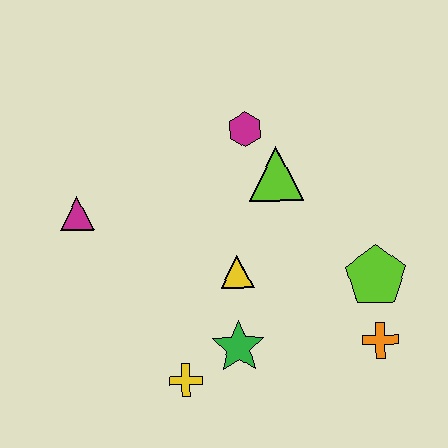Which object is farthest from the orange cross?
The magenta triangle is farthest from the orange cross.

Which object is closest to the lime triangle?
The magenta hexagon is closest to the lime triangle.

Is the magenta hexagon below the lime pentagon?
No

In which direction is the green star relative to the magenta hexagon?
The green star is below the magenta hexagon.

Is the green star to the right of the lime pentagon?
No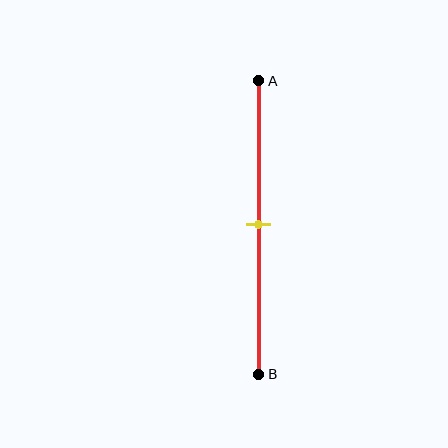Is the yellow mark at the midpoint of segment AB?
Yes, the mark is approximately at the midpoint.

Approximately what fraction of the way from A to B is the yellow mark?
The yellow mark is approximately 50% of the way from A to B.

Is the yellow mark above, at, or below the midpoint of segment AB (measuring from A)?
The yellow mark is approximately at the midpoint of segment AB.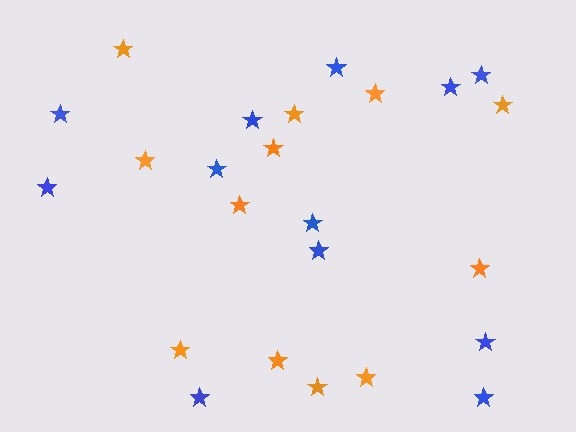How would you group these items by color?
There are 2 groups: one group of orange stars (12) and one group of blue stars (12).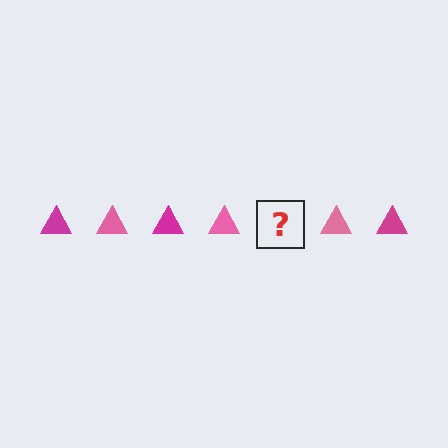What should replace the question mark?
The question mark should be replaced with a magenta triangle.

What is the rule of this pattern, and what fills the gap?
The rule is that the pattern cycles through magenta, pink triangles. The gap should be filled with a magenta triangle.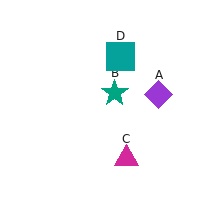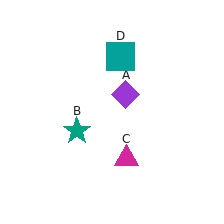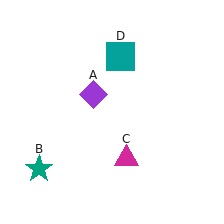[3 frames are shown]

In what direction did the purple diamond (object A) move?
The purple diamond (object A) moved left.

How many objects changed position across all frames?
2 objects changed position: purple diamond (object A), teal star (object B).